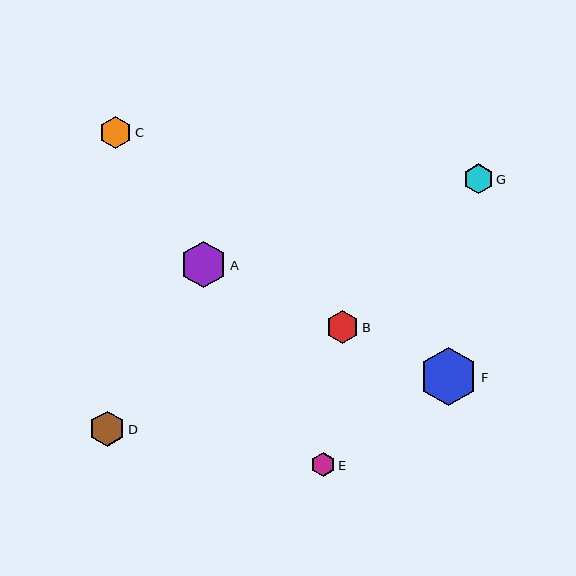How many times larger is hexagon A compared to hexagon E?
Hexagon A is approximately 1.9 times the size of hexagon E.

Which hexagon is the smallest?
Hexagon E is the smallest with a size of approximately 24 pixels.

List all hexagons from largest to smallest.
From largest to smallest: F, A, D, B, C, G, E.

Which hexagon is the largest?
Hexagon F is the largest with a size of approximately 58 pixels.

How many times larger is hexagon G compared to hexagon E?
Hexagon G is approximately 1.3 times the size of hexagon E.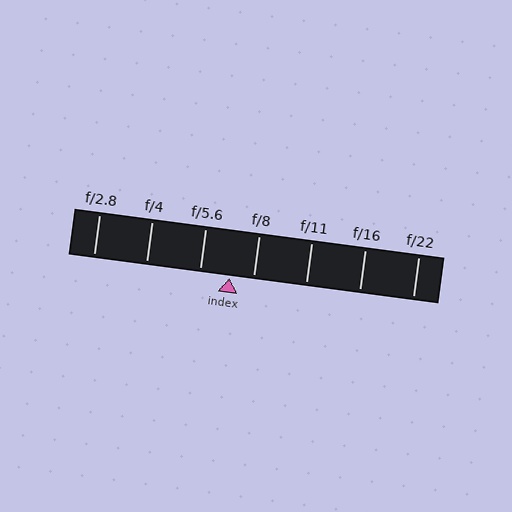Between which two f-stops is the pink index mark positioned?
The index mark is between f/5.6 and f/8.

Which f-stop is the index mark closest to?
The index mark is closest to f/8.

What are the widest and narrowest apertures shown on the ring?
The widest aperture shown is f/2.8 and the narrowest is f/22.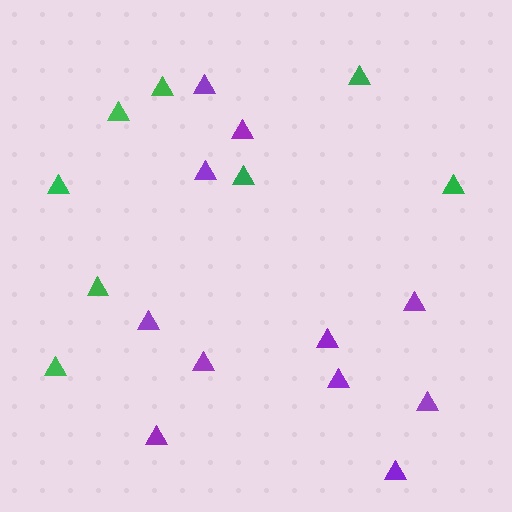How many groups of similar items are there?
There are 2 groups: one group of green triangles (8) and one group of purple triangles (11).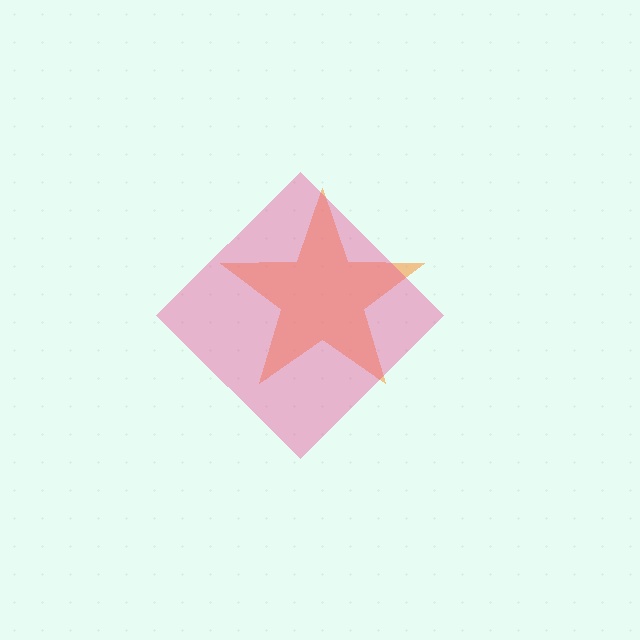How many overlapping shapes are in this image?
There are 2 overlapping shapes in the image.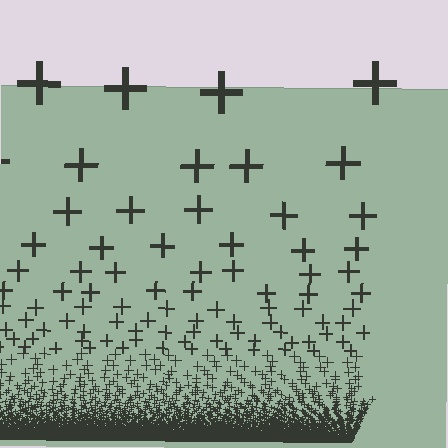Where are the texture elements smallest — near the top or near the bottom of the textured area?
Near the bottom.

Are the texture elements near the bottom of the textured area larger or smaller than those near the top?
Smaller. The gradient is inverted — elements near the bottom are smaller and denser.